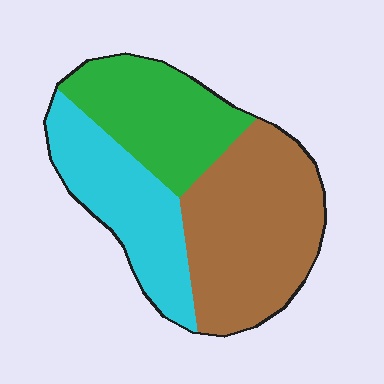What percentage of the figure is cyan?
Cyan covers about 30% of the figure.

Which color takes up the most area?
Brown, at roughly 45%.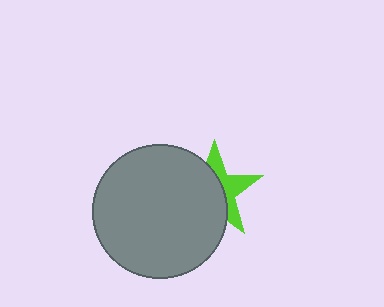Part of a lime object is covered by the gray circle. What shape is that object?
It is a star.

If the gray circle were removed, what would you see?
You would see the complete lime star.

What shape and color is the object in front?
The object in front is a gray circle.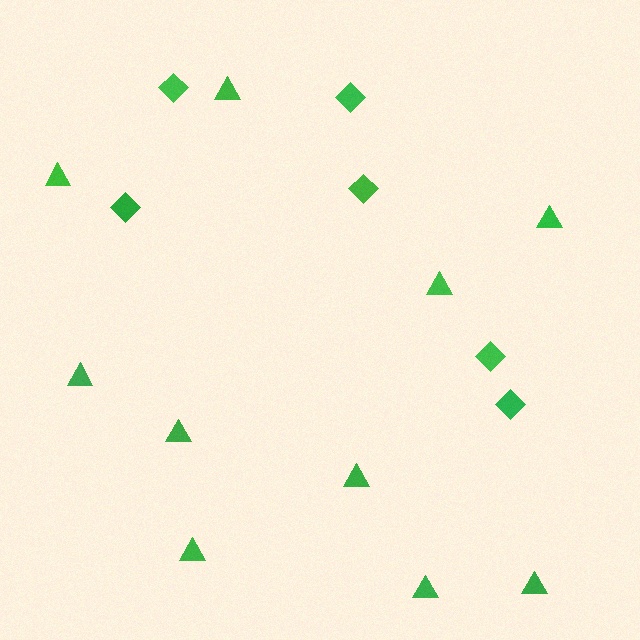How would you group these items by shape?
There are 2 groups: one group of diamonds (6) and one group of triangles (10).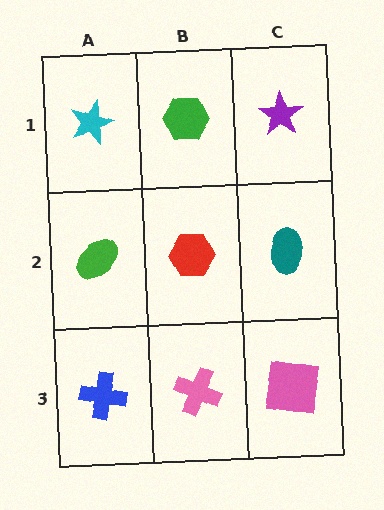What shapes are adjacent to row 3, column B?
A red hexagon (row 2, column B), a blue cross (row 3, column A), a pink square (row 3, column C).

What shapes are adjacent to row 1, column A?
A green ellipse (row 2, column A), a green hexagon (row 1, column B).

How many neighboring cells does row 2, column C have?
3.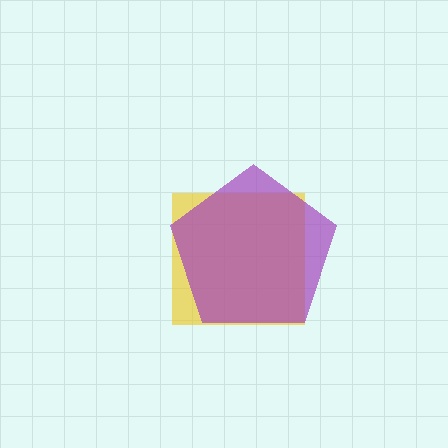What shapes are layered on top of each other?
The layered shapes are: a yellow square, a purple pentagon.